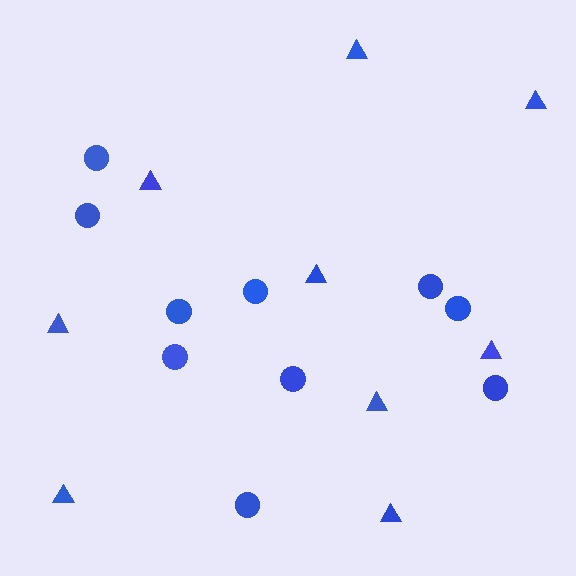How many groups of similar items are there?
There are 2 groups: one group of circles (10) and one group of triangles (9).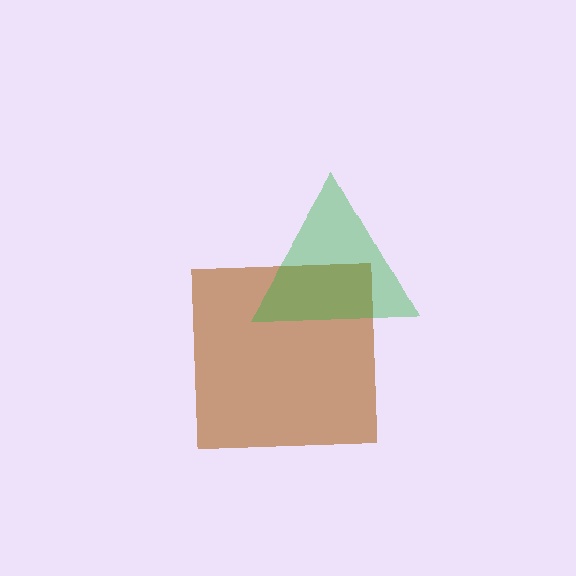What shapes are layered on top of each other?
The layered shapes are: a brown square, a green triangle.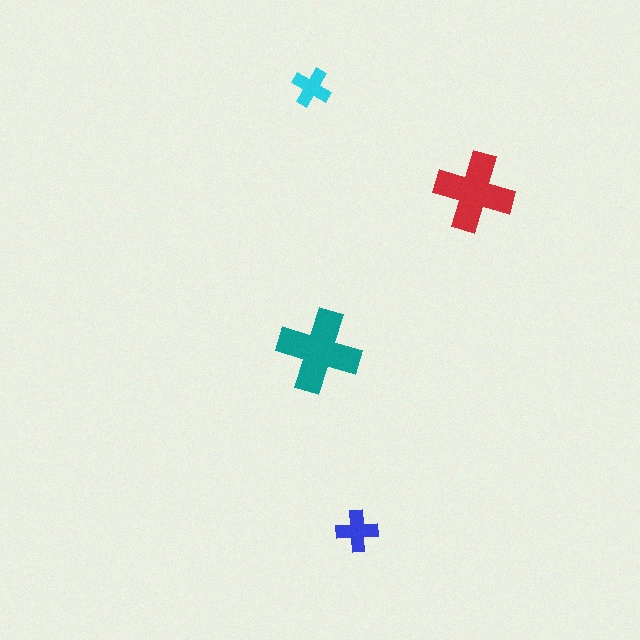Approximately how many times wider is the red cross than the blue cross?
About 2 times wider.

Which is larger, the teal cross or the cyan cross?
The teal one.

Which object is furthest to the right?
The red cross is rightmost.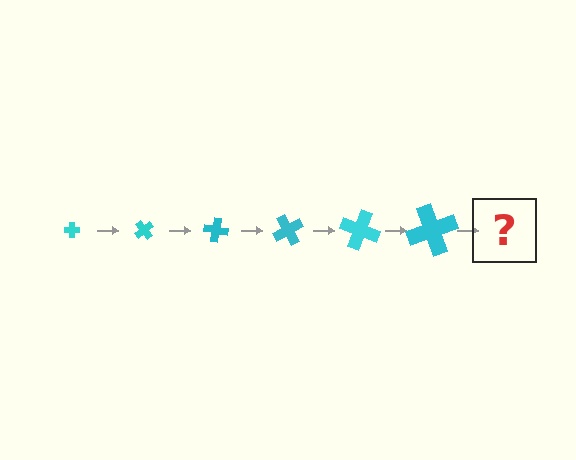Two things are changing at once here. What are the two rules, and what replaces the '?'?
The two rules are that the cross grows larger each step and it rotates 50 degrees each step. The '?' should be a cross, larger than the previous one and rotated 300 degrees from the start.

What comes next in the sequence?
The next element should be a cross, larger than the previous one and rotated 300 degrees from the start.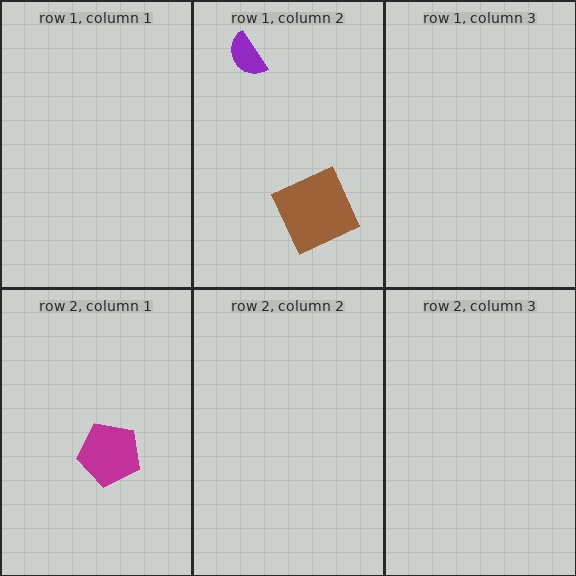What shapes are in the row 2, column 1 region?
The magenta pentagon.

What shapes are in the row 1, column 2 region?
The purple semicircle, the brown square.